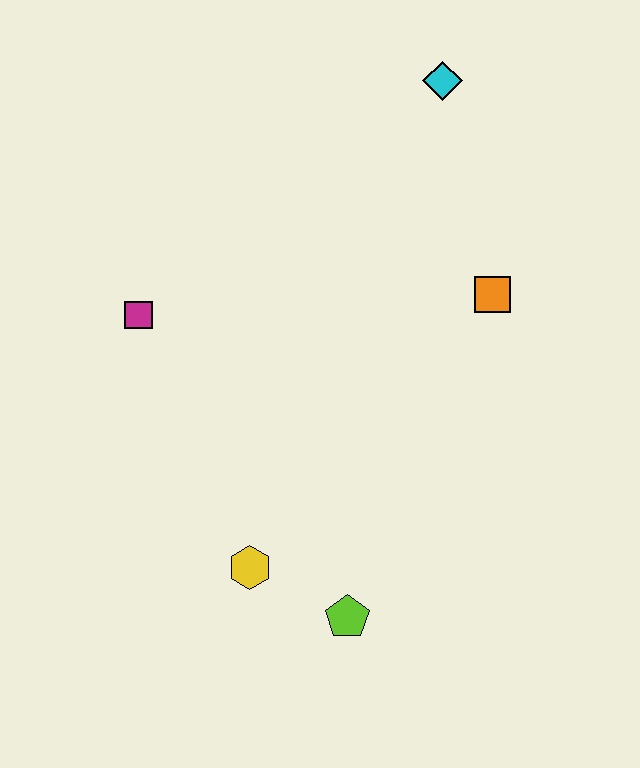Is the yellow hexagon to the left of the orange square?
Yes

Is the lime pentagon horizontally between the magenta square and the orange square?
Yes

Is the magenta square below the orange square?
Yes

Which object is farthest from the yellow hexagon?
The cyan diamond is farthest from the yellow hexagon.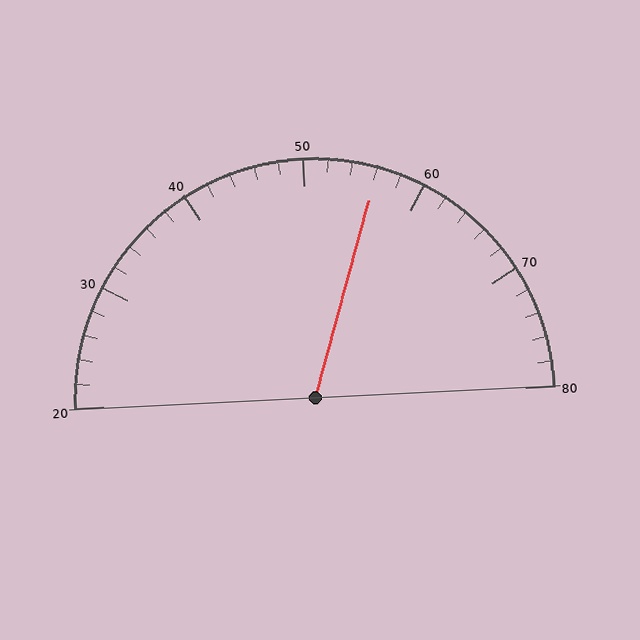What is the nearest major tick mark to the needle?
The nearest major tick mark is 60.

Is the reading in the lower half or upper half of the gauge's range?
The reading is in the upper half of the range (20 to 80).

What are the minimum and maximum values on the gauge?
The gauge ranges from 20 to 80.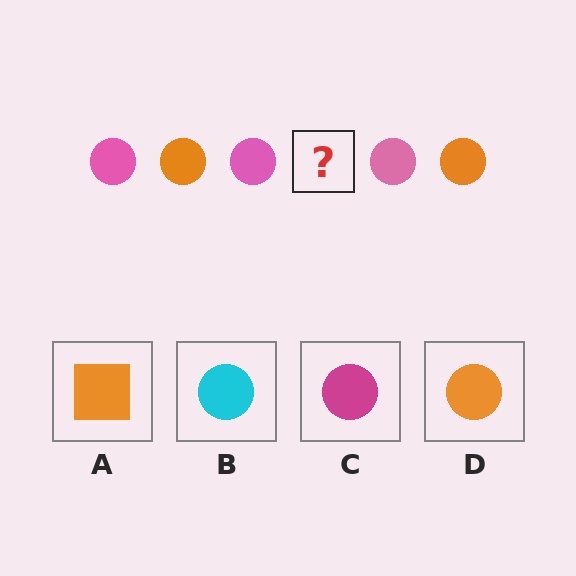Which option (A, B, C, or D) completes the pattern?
D.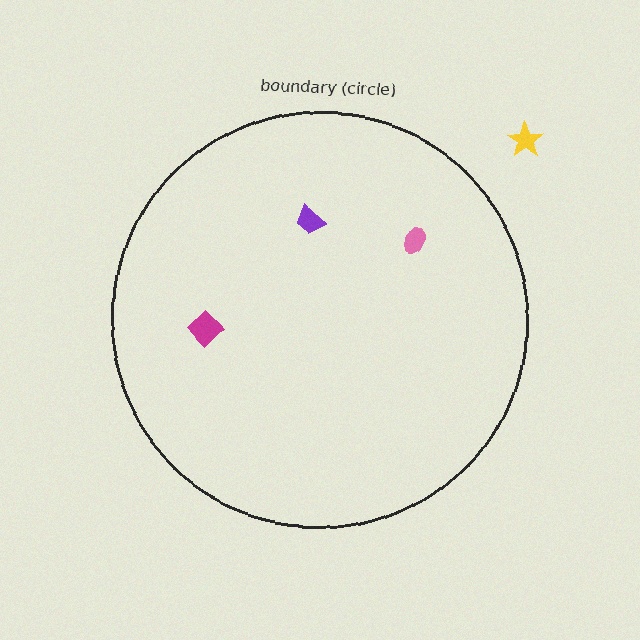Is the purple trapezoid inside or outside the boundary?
Inside.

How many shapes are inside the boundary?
3 inside, 1 outside.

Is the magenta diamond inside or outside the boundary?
Inside.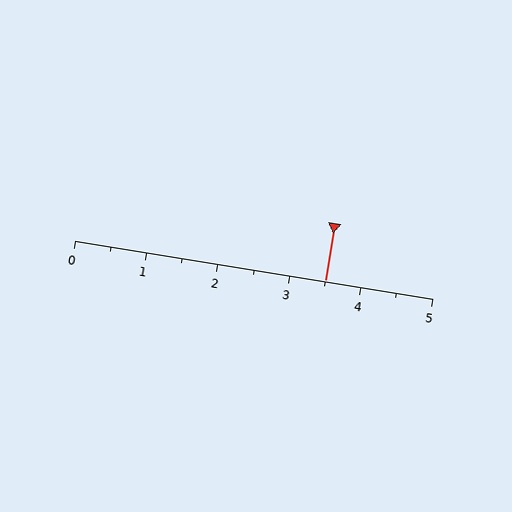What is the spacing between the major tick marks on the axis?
The major ticks are spaced 1 apart.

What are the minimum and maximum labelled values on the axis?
The axis runs from 0 to 5.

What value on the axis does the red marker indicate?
The marker indicates approximately 3.5.